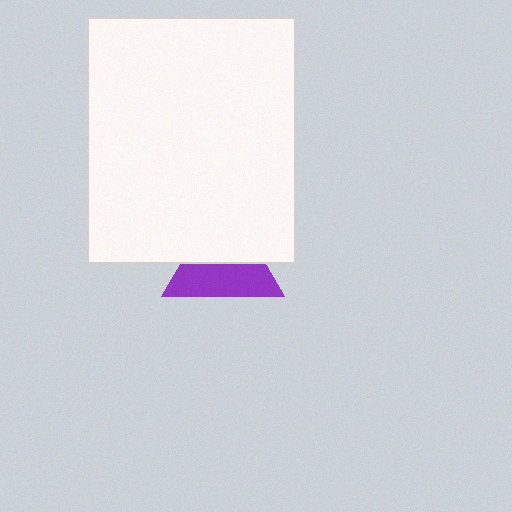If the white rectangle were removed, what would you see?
You would see the complete purple triangle.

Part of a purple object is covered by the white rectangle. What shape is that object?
It is a triangle.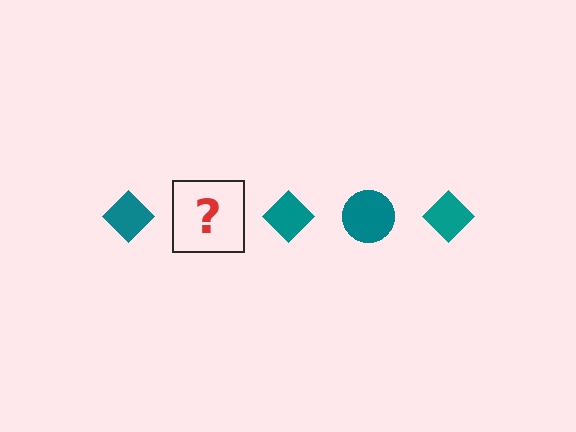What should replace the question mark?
The question mark should be replaced with a teal circle.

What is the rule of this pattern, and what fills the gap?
The rule is that the pattern cycles through diamond, circle shapes in teal. The gap should be filled with a teal circle.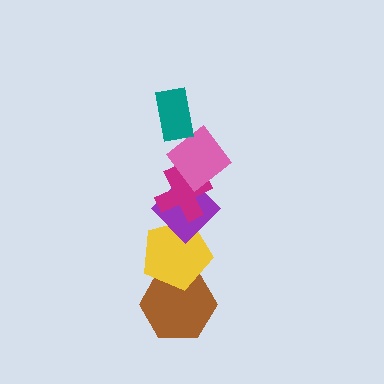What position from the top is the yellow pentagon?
The yellow pentagon is 5th from the top.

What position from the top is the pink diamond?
The pink diamond is 2nd from the top.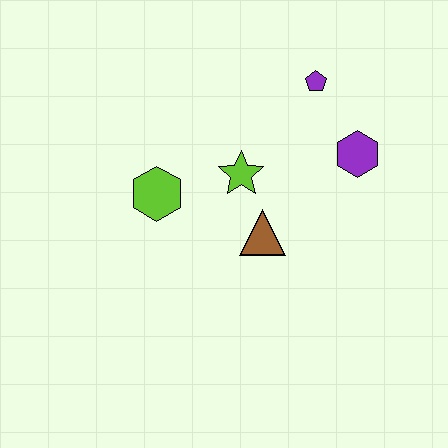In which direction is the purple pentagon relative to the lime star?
The purple pentagon is above the lime star.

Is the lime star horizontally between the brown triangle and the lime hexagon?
Yes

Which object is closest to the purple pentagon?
The purple hexagon is closest to the purple pentagon.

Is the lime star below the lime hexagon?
No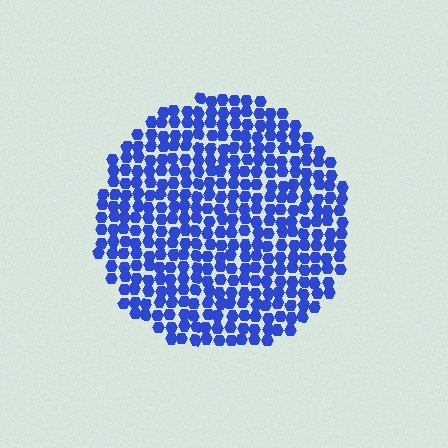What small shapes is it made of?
It is made of small hexagons.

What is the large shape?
The large shape is a circle.